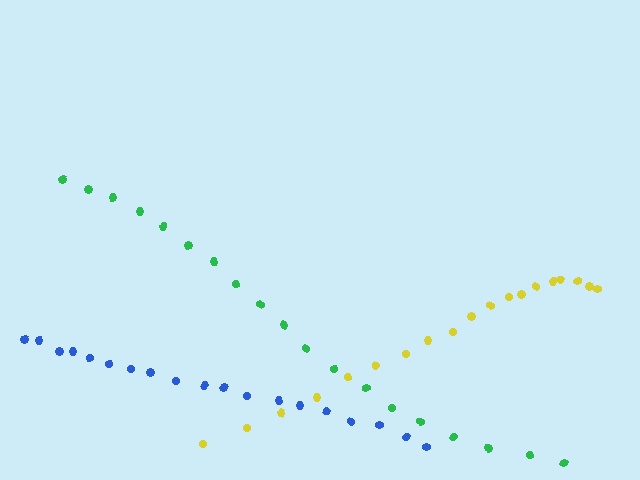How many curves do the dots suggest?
There are 3 distinct paths.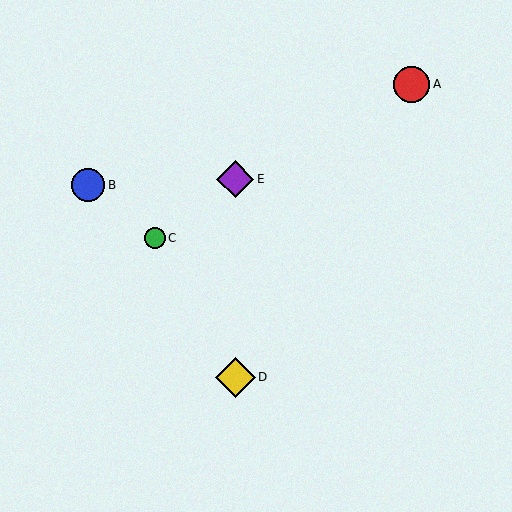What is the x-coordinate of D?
Object D is at x≈235.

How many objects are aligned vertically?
2 objects (D, E) are aligned vertically.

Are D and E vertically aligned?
Yes, both are at x≈235.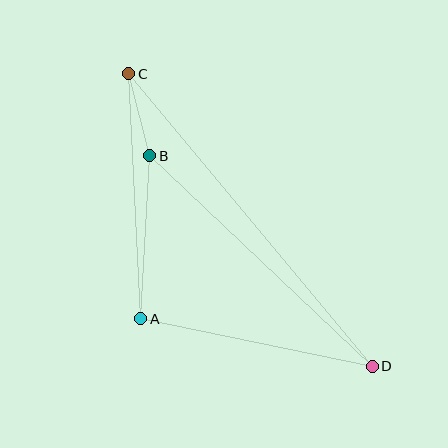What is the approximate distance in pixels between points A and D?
The distance between A and D is approximately 236 pixels.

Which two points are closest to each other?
Points B and C are closest to each other.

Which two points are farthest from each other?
Points C and D are farthest from each other.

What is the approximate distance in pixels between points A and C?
The distance between A and C is approximately 245 pixels.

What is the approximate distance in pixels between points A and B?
The distance between A and B is approximately 163 pixels.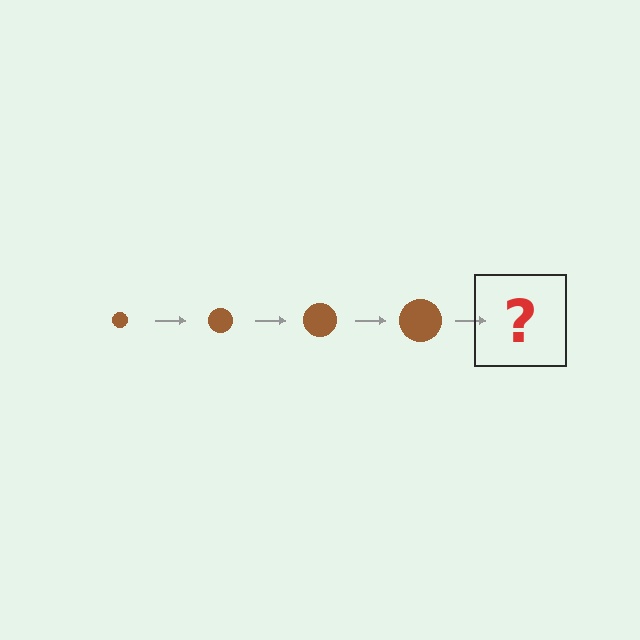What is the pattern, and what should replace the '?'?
The pattern is that the circle gets progressively larger each step. The '?' should be a brown circle, larger than the previous one.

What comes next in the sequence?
The next element should be a brown circle, larger than the previous one.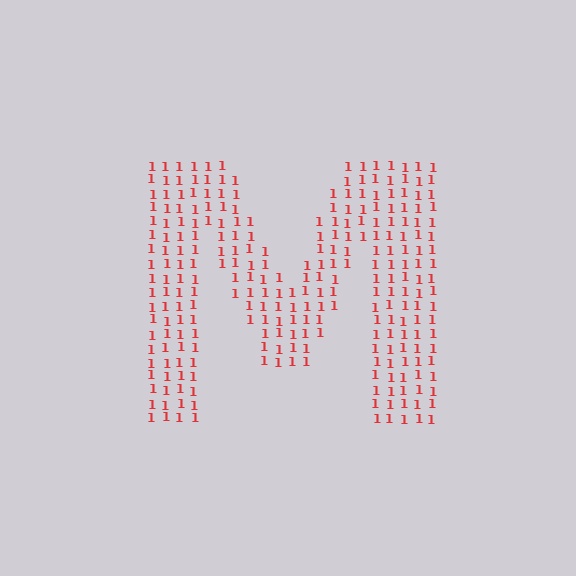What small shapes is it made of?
It is made of small digit 1's.